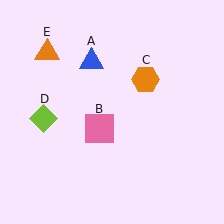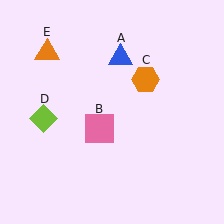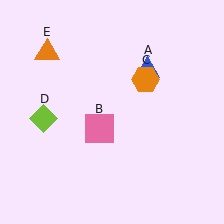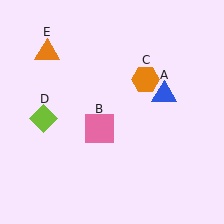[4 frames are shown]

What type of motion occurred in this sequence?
The blue triangle (object A) rotated clockwise around the center of the scene.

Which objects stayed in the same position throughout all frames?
Pink square (object B) and orange hexagon (object C) and lime diamond (object D) and orange triangle (object E) remained stationary.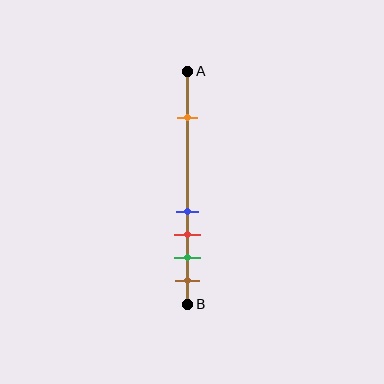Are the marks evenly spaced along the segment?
No, the marks are not evenly spaced.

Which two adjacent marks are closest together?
The blue and red marks are the closest adjacent pair.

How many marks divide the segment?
There are 5 marks dividing the segment.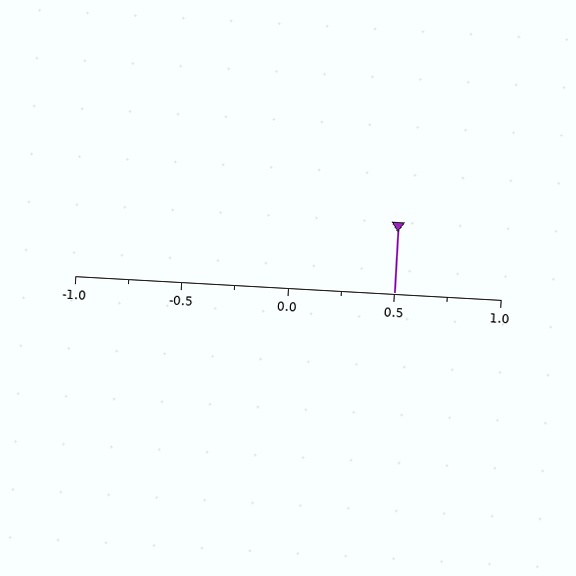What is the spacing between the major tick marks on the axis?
The major ticks are spaced 0.5 apart.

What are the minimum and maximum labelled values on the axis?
The axis runs from -1.0 to 1.0.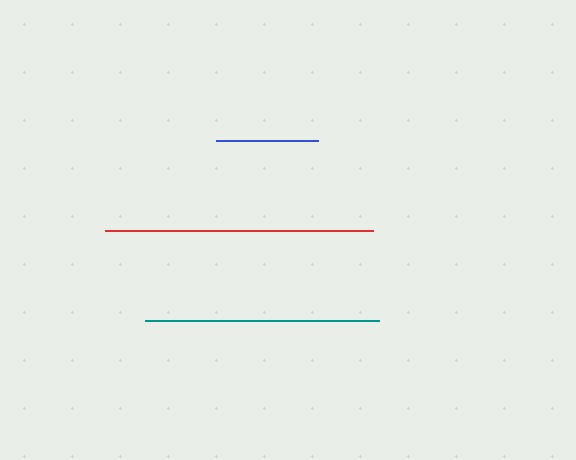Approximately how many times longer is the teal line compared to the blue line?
The teal line is approximately 2.3 times the length of the blue line.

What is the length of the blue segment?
The blue segment is approximately 102 pixels long.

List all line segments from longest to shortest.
From longest to shortest: red, teal, blue.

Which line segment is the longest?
The red line is the longest at approximately 268 pixels.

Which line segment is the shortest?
The blue line is the shortest at approximately 102 pixels.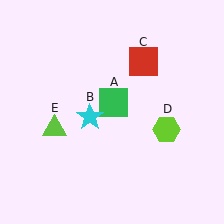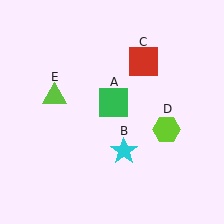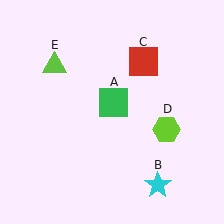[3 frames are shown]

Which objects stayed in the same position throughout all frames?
Green square (object A) and red square (object C) and lime hexagon (object D) remained stationary.